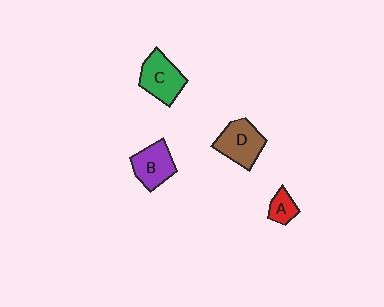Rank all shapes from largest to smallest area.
From largest to smallest: C (green), D (brown), B (purple), A (red).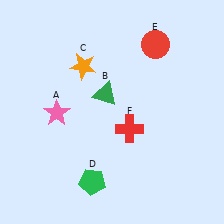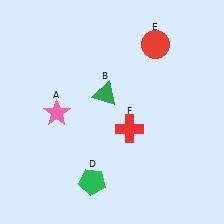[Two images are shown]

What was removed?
The orange star (C) was removed in Image 2.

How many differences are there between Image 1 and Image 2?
There is 1 difference between the two images.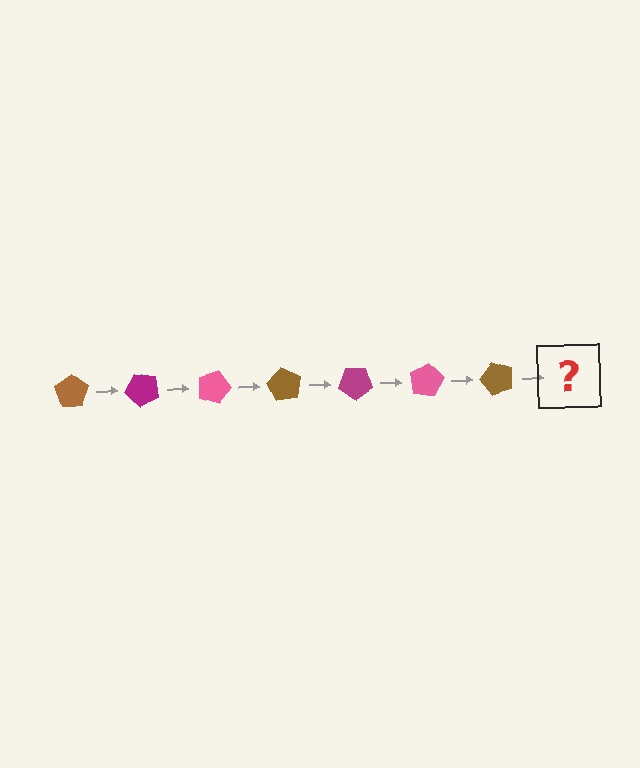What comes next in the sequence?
The next element should be a magenta pentagon, rotated 315 degrees from the start.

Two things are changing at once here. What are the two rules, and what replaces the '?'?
The two rules are that it rotates 45 degrees each step and the color cycles through brown, magenta, and pink. The '?' should be a magenta pentagon, rotated 315 degrees from the start.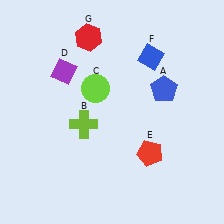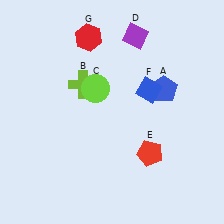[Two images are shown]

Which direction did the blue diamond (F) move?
The blue diamond (F) moved down.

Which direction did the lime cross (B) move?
The lime cross (B) moved up.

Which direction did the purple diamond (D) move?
The purple diamond (D) moved right.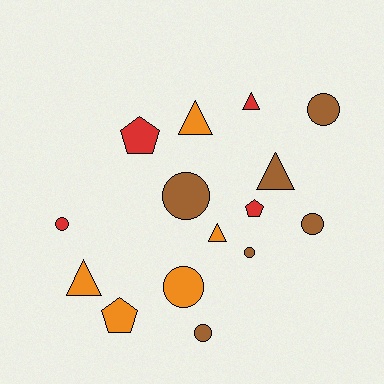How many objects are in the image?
There are 15 objects.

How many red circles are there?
There is 1 red circle.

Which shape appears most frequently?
Circle, with 7 objects.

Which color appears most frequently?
Brown, with 6 objects.